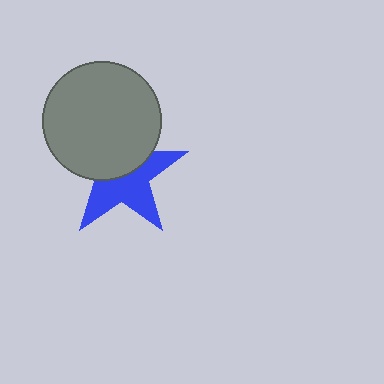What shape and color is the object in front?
The object in front is a gray circle.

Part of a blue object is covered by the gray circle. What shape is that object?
It is a star.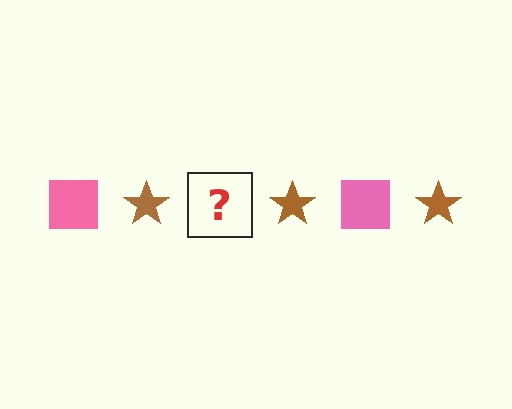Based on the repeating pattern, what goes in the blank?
The blank should be a pink square.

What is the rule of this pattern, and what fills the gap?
The rule is that the pattern alternates between pink square and brown star. The gap should be filled with a pink square.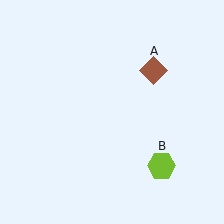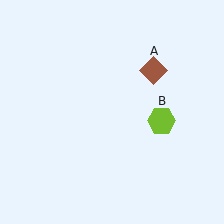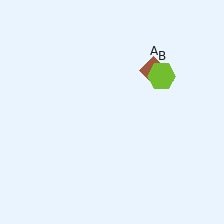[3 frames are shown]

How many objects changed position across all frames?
1 object changed position: lime hexagon (object B).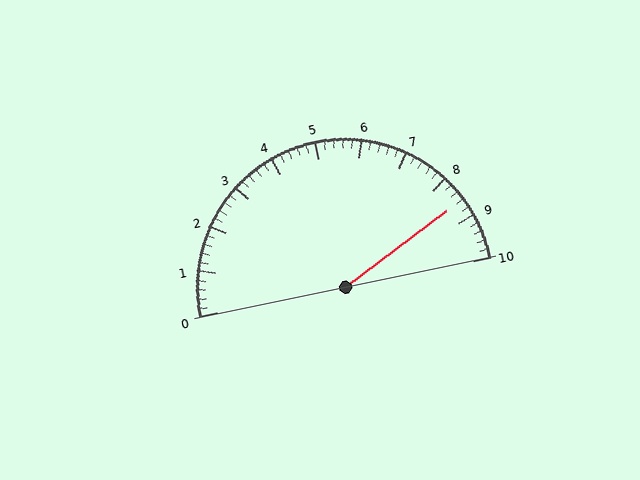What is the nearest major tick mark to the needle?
The nearest major tick mark is 9.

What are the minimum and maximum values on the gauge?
The gauge ranges from 0 to 10.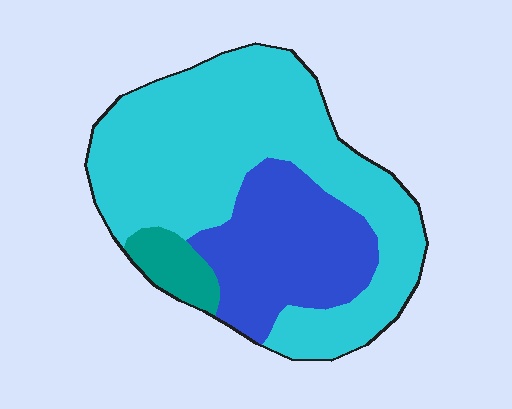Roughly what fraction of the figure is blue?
Blue takes up between a sixth and a third of the figure.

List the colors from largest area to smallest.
From largest to smallest: cyan, blue, teal.